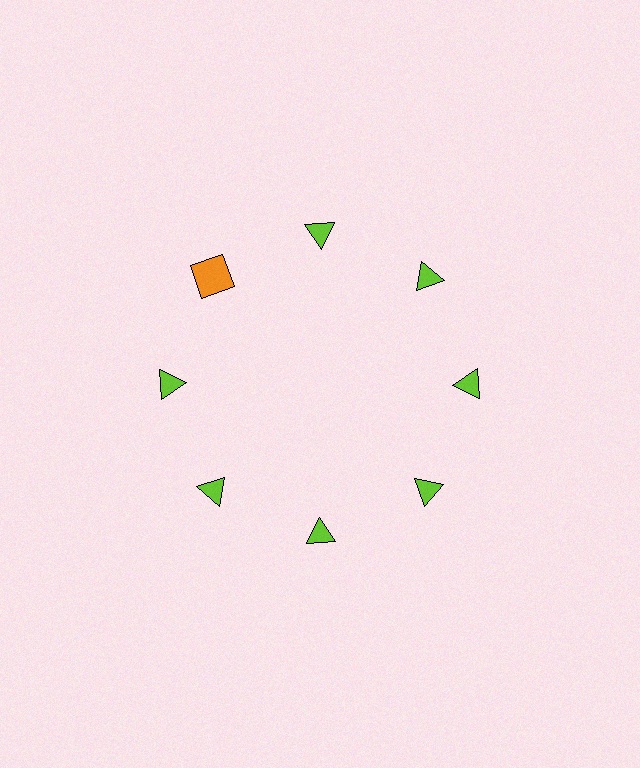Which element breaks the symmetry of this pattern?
The orange square at roughly the 10 o'clock position breaks the symmetry. All other shapes are lime triangles.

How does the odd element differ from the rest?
It differs in both color (orange instead of lime) and shape (square instead of triangle).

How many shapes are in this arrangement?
There are 8 shapes arranged in a ring pattern.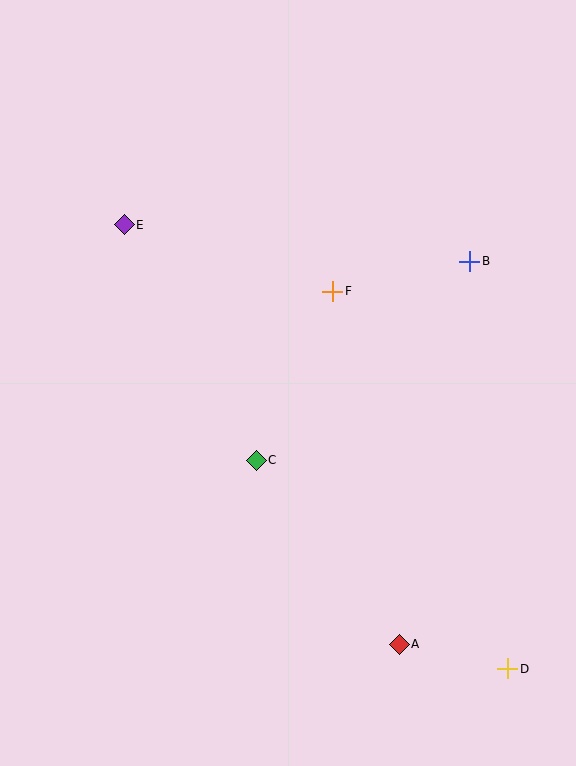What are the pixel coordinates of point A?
Point A is at (399, 644).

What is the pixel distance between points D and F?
The distance between D and F is 416 pixels.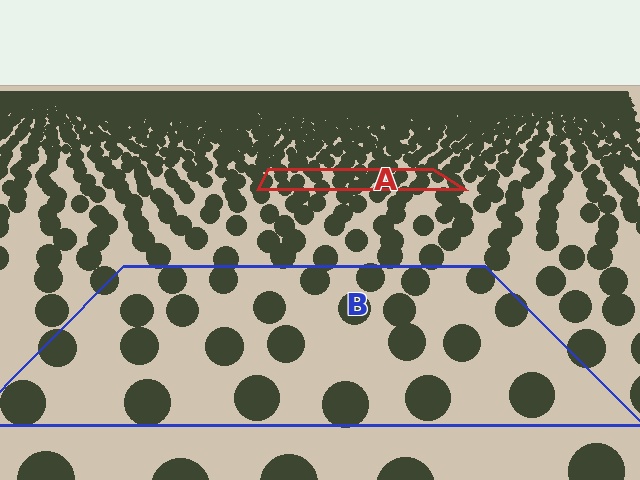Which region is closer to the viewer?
Region B is closer. The texture elements there are larger and more spread out.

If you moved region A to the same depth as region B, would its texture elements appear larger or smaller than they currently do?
They would appear larger. At a closer depth, the same texture elements are projected at a bigger on-screen size.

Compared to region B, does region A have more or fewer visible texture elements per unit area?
Region A has more texture elements per unit area — they are packed more densely because it is farther away.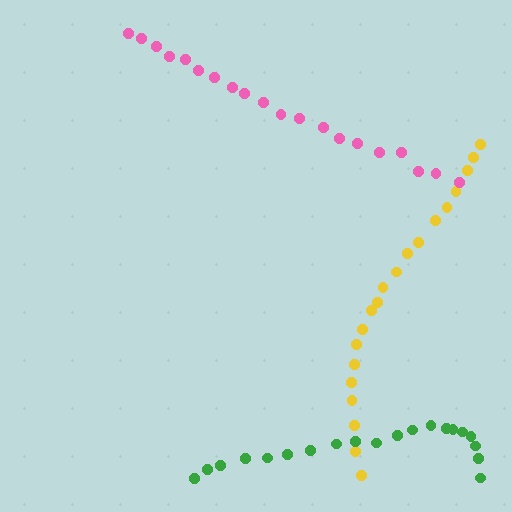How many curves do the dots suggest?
There are 3 distinct paths.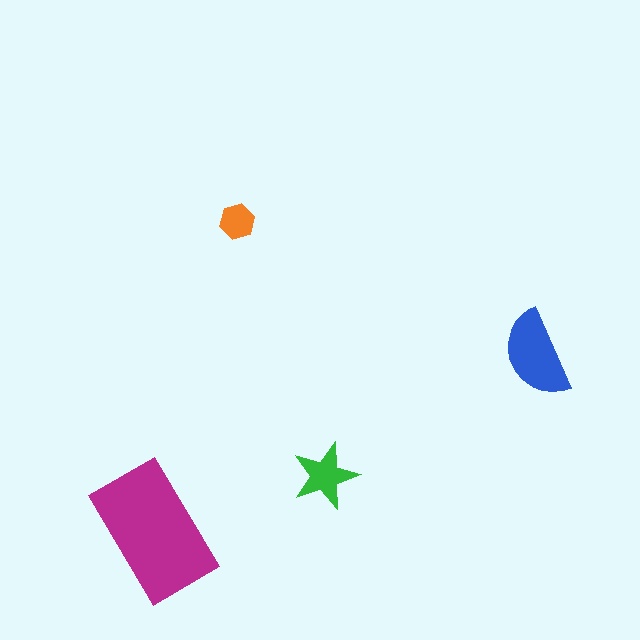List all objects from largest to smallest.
The magenta rectangle, the blue semicircle, the green star, the orange hexagon.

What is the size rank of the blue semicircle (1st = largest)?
2nd.